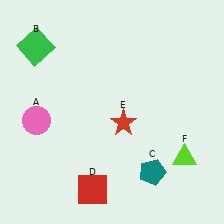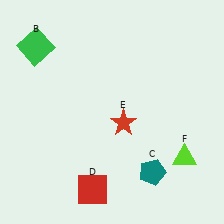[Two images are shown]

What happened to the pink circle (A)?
The pink circle (A) was removed in Image 2. It was in the bottom-left area of Image 1.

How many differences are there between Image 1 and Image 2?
There is 1 difference between the two images.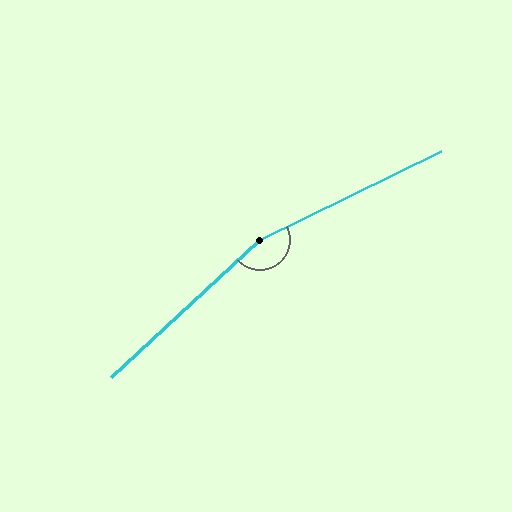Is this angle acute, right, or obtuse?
It is obtuse.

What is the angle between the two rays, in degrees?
Approximately 163 degrees.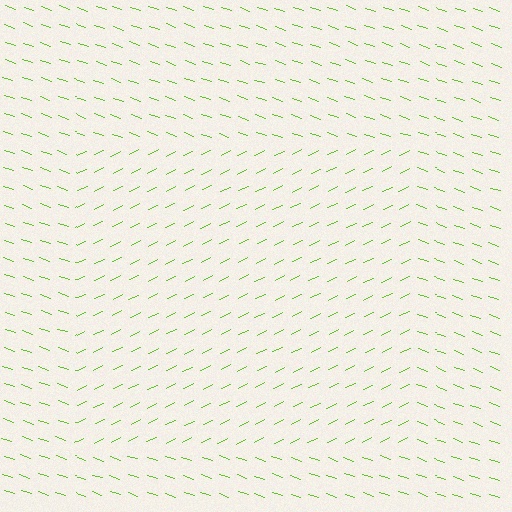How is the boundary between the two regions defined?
The boundary is defined purely by a change in line orientation (approximately 45 degrees difference). All lines are the same color and thickness.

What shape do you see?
I see a rectangle.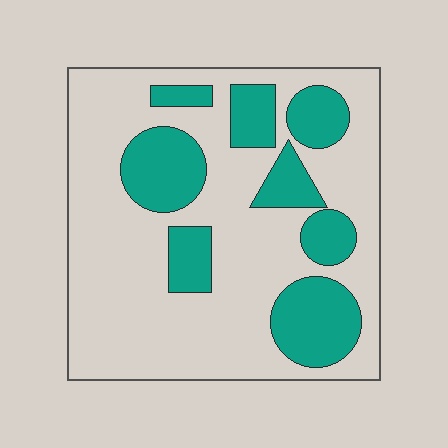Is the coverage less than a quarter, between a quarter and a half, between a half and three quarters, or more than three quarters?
Between a quarter and a half.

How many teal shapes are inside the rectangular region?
8.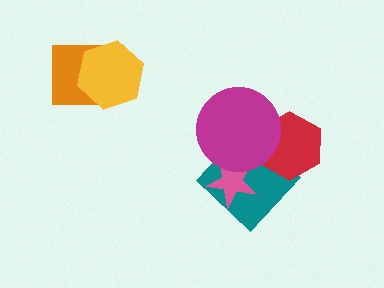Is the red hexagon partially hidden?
Yes, it is partially covered by another shape.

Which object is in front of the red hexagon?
The magenta circle is in front of the red hexagon.